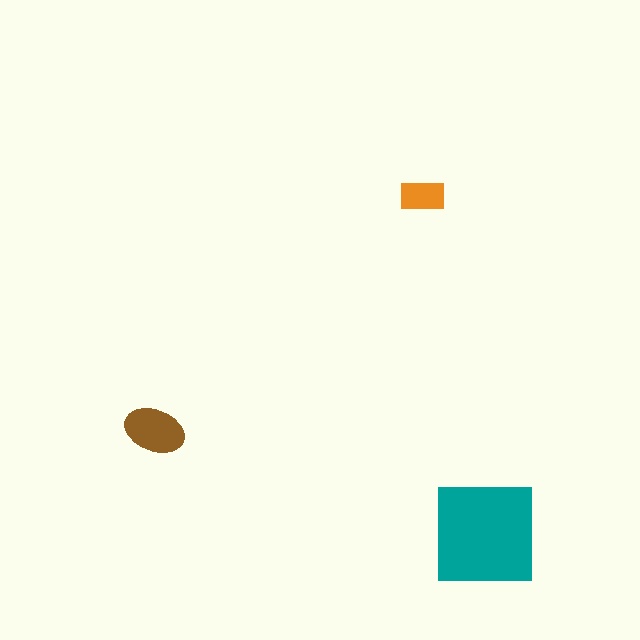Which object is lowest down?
The teal square is bottommost.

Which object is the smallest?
The orange rectangle.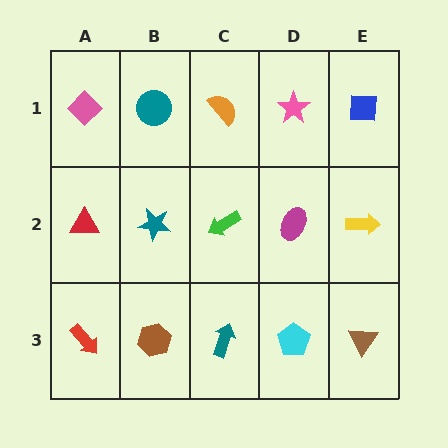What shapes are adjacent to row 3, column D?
A magenta ellipse (row 2, column D), a teal arrow (row 3, column C), a brown triangle (row 3, column E).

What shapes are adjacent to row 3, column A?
A red triangle (row 2, column A), a brown hexagon (row 3, column B).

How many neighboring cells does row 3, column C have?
3.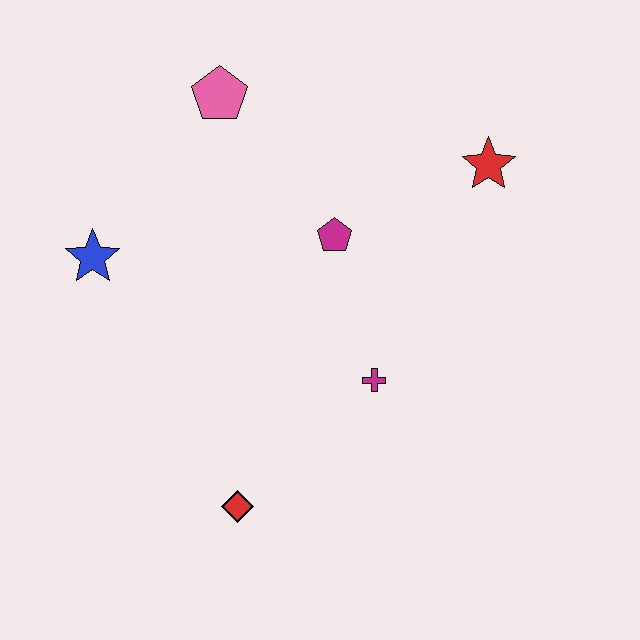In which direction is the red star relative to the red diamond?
The red star is above the red diamond.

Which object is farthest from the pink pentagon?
The red diamond is farthest from the pink pentagon.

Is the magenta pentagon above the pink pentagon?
No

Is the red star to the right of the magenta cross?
Yes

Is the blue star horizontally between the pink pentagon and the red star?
No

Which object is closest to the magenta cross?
The magenta pentagon is closest to the magenta cross.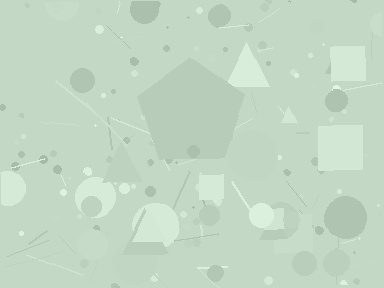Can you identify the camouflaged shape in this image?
The camouflaged shape is a pentagon.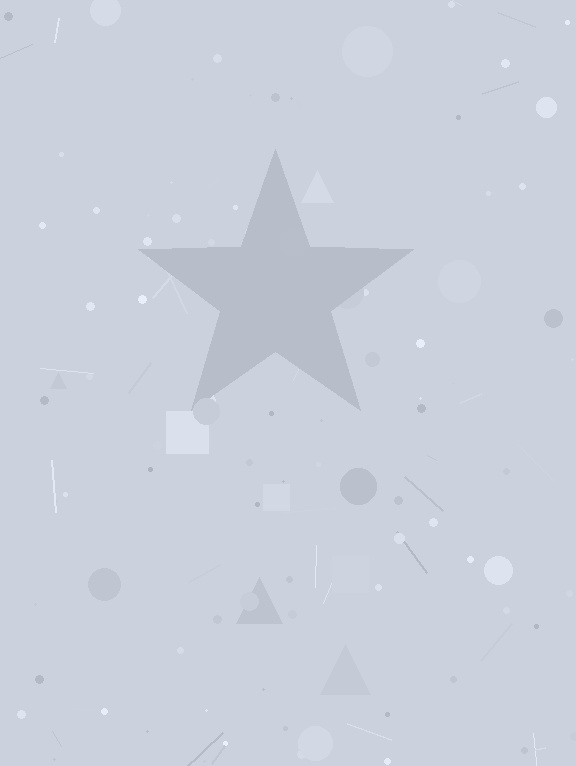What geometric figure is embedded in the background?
A star is embedded in the background.